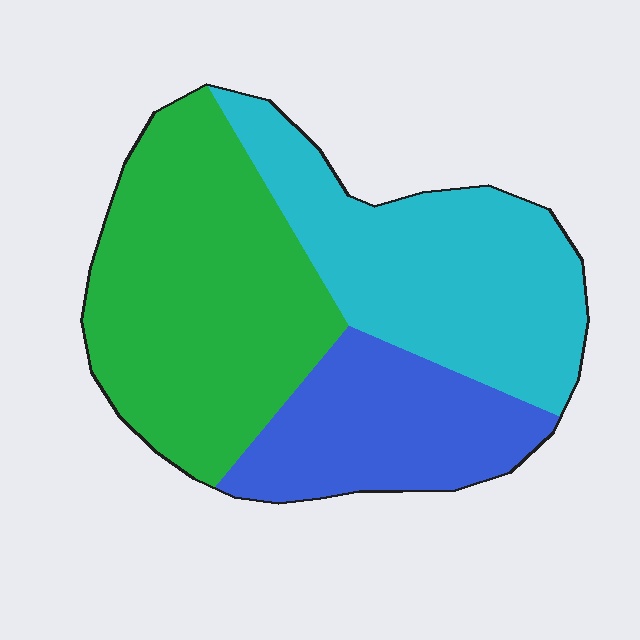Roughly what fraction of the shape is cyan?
Cyan covers roughly 35% of the shape.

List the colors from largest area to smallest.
From largest to smallest: green, cyan, blue.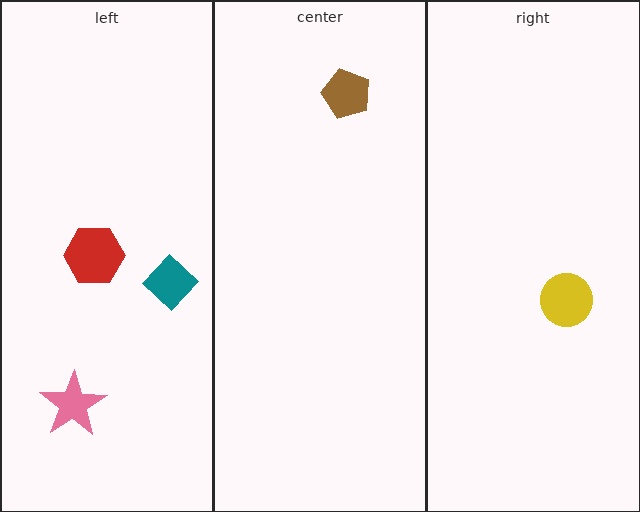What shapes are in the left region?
The pink star, the teal diamond, the red hexagon.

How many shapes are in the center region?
1.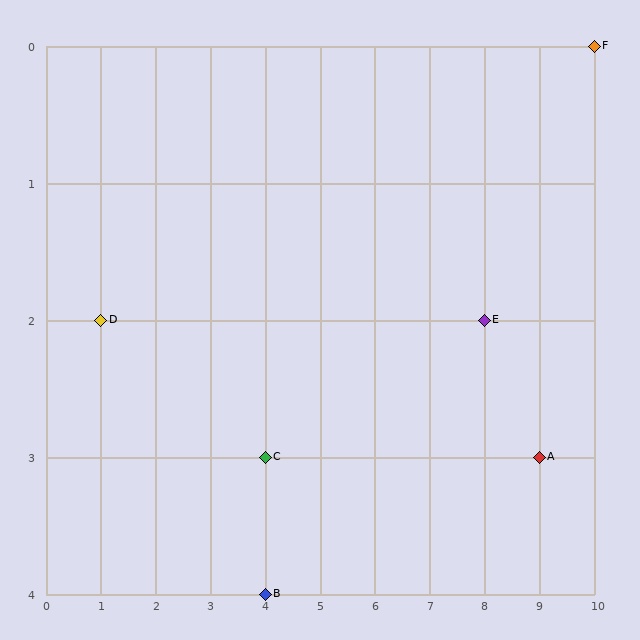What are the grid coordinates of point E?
Point E is at grid coordinates (8, 2).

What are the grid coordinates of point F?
Point F is at grid coordinates (10, 0).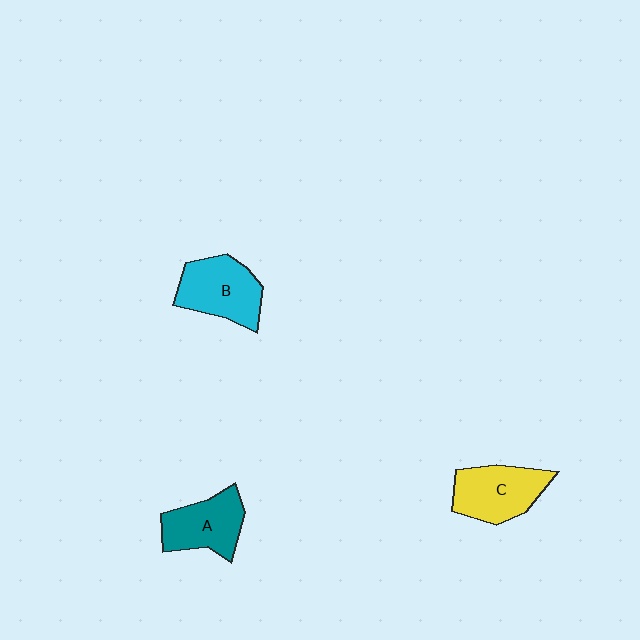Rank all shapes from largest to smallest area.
From largest to smallest: B (cyan), C (yellow), A (teal).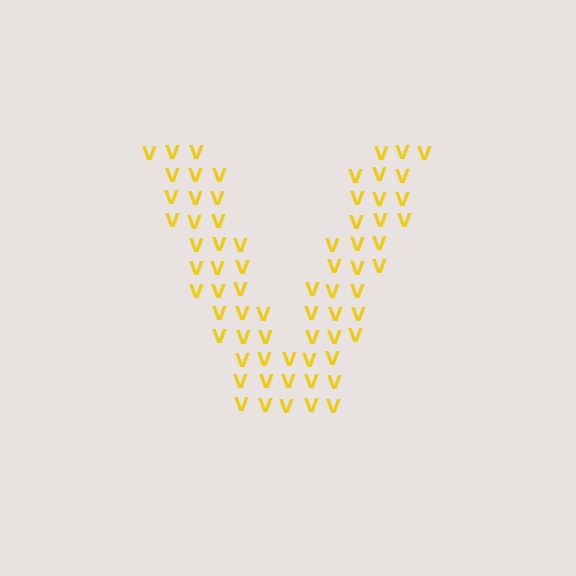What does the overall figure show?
The overall figure shows the letter V.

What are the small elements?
The small elements are letter V's.